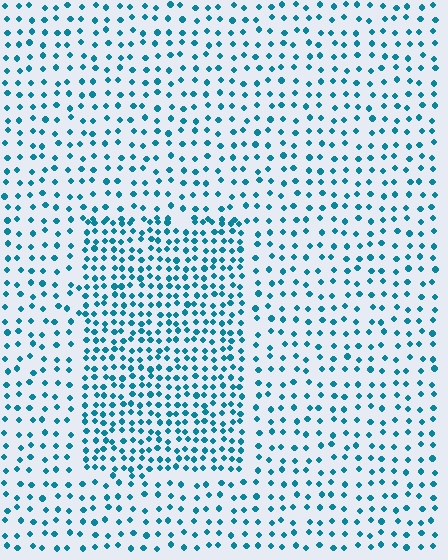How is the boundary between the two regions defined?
The boundary is defined by a change in element density (approximately 1.9x ratio). All elements are the same color, size, and shape.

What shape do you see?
I see a rectangle.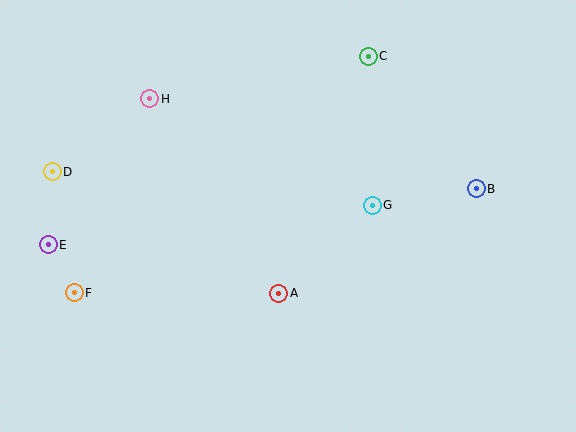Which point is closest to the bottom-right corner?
Point B is closest to the bottom-right corner.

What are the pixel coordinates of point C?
Point C is at (368, 56).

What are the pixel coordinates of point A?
Point A is at (279, 293).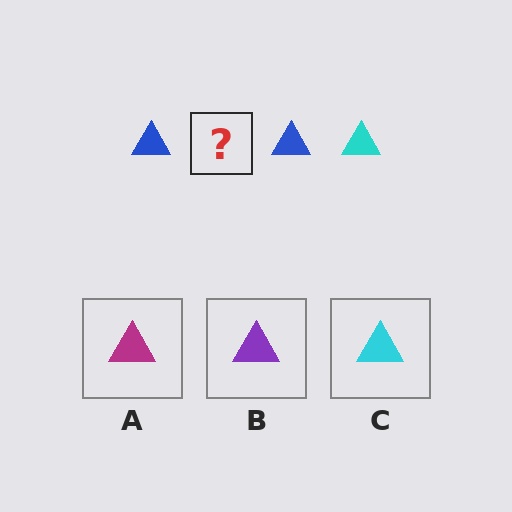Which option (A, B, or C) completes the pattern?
C.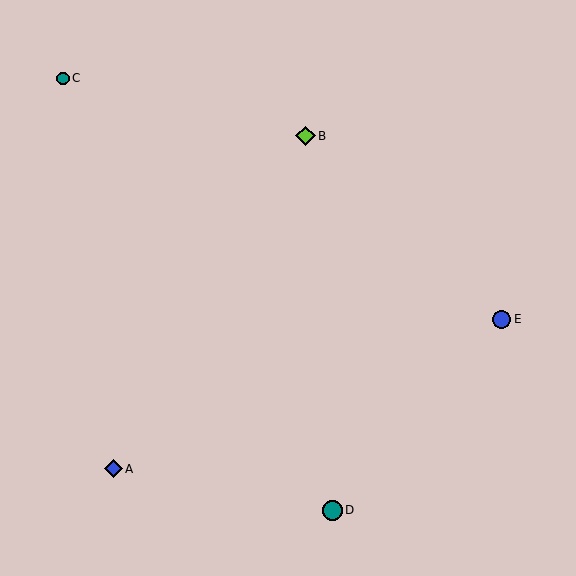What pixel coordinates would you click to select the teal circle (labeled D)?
Click at (332, 510) to select the teal circle D.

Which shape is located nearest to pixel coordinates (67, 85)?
The teal circle (labeled C) at (63, 78) is nearest to that location.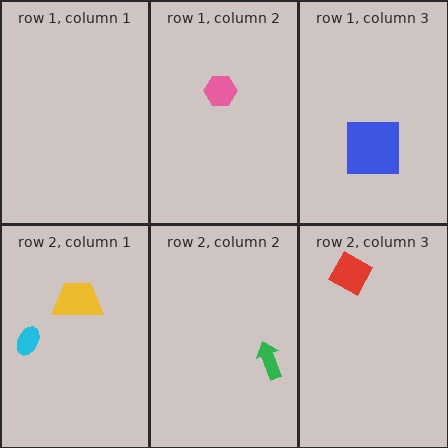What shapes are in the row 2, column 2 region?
The green arrow.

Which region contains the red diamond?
The row 2, column 3 region.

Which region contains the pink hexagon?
The row 1, column 2 region.